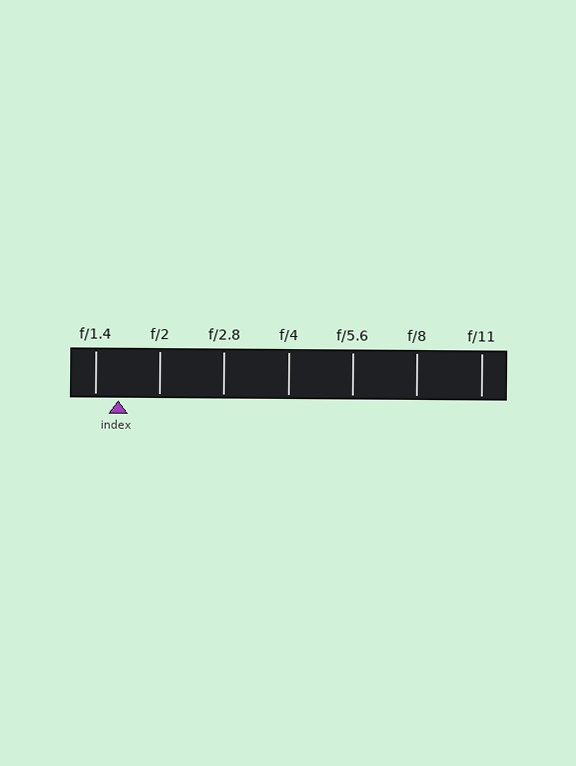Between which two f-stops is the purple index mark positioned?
The index mark is between f/1.4 and f/2.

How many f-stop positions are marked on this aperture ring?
There are 7 f-stop positions marked.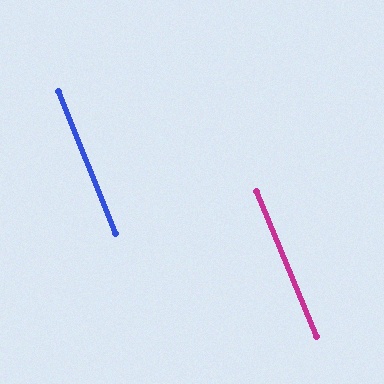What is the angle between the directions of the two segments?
Approximately 1 degree.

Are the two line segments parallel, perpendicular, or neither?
Parallel — their directions differ by only 0.7°.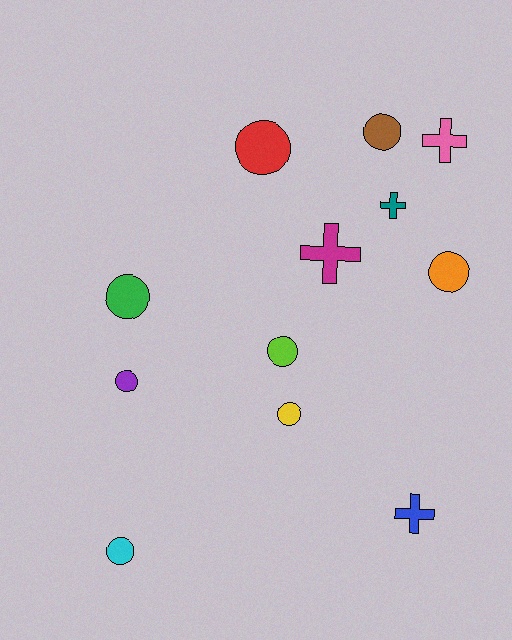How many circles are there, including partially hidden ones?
There are 8 circles.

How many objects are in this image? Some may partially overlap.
There are 12 objects.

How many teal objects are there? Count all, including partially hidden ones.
There is 1 teal object.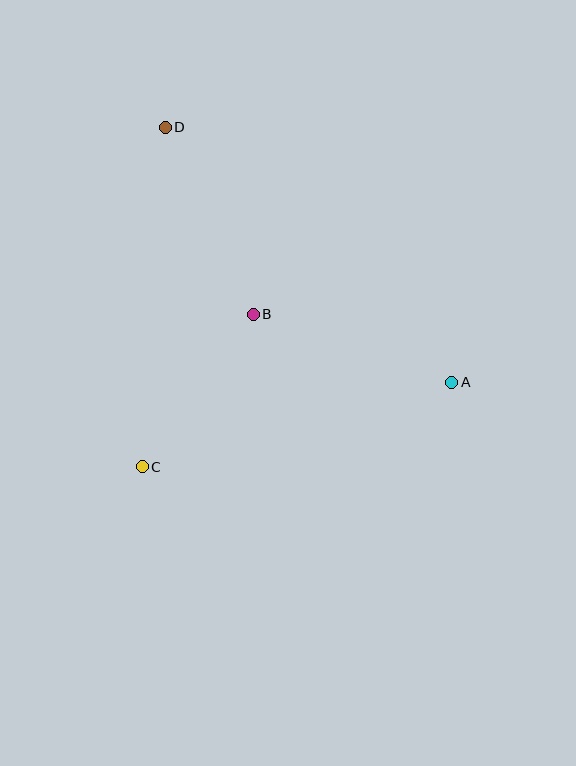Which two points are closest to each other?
Points B and C are closest to each other.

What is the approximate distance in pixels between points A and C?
The distance between A and C is approximately 321 pixels.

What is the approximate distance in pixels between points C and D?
The distance between C and D is approximately 340 pixels.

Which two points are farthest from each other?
Points A and D are farthest from each other.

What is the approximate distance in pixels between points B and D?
The distance between B and D is approximately 207 pixels.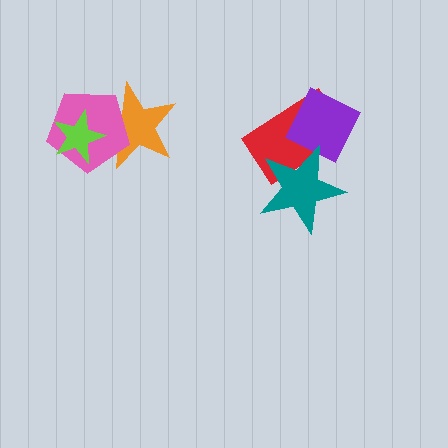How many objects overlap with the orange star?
2 objects overlap with the orange star.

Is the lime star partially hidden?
No, no other shape covers it.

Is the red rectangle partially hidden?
Yes, it is partially covered by another shape.